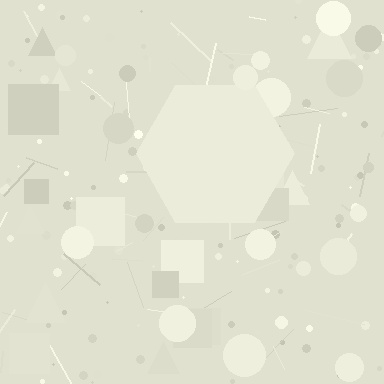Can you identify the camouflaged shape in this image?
The camouflaged shape is a hexagon.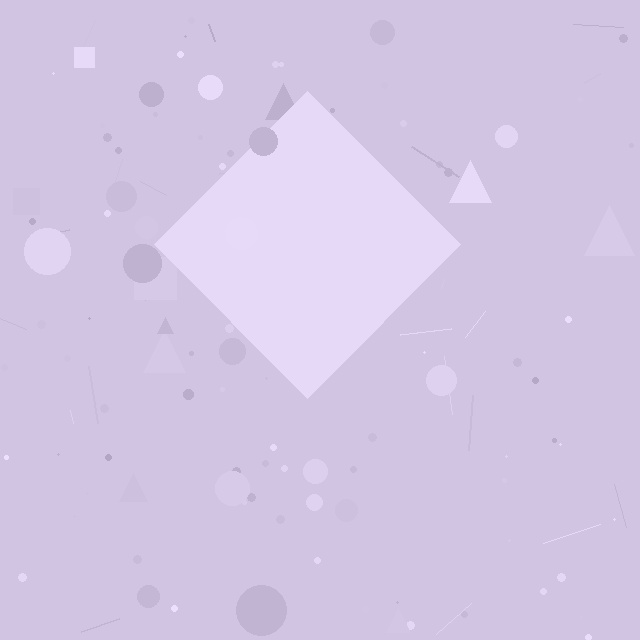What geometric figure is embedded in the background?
A diamond is embedded in the background.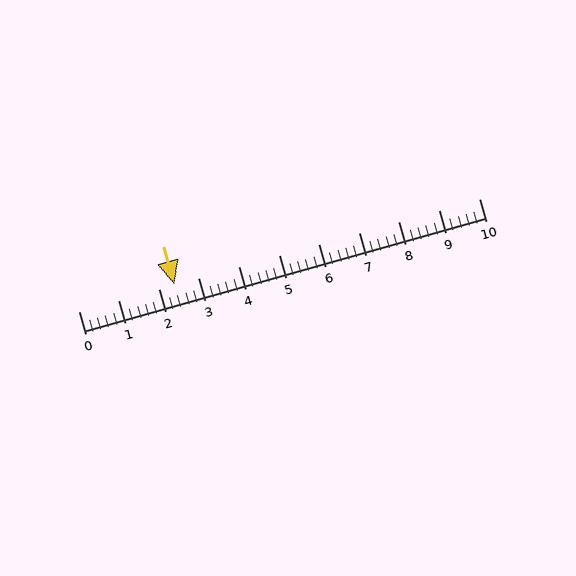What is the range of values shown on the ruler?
The ruler shows values from 0 to 10.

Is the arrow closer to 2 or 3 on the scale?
The arrow is closer to 2.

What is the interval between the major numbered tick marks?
The major tick marks are spaced 1 units apart.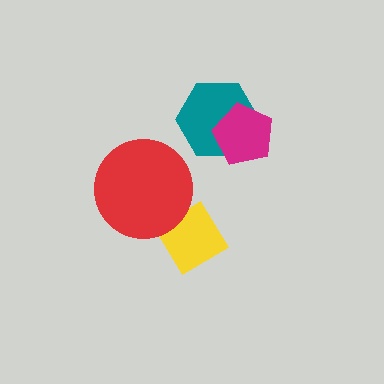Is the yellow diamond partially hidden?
Yes, it is partially covered by another shape.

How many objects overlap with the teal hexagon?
1 object overlaps with the teal hexagon.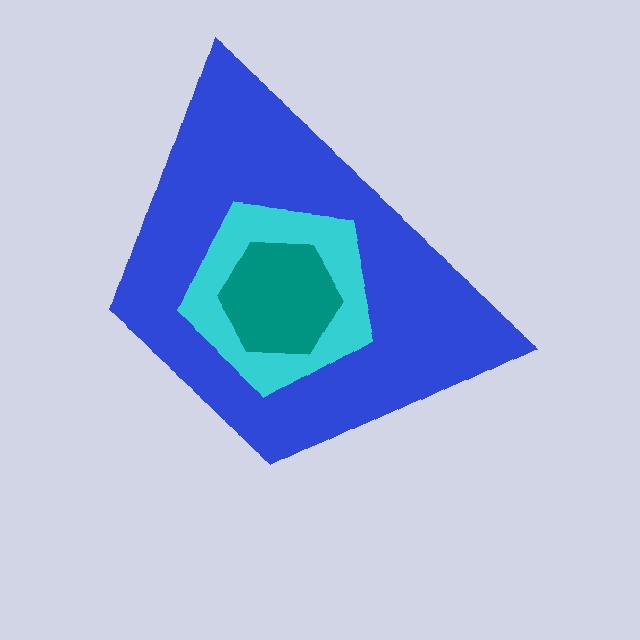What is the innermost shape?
The teal hexagon.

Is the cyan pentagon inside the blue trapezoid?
Yes.